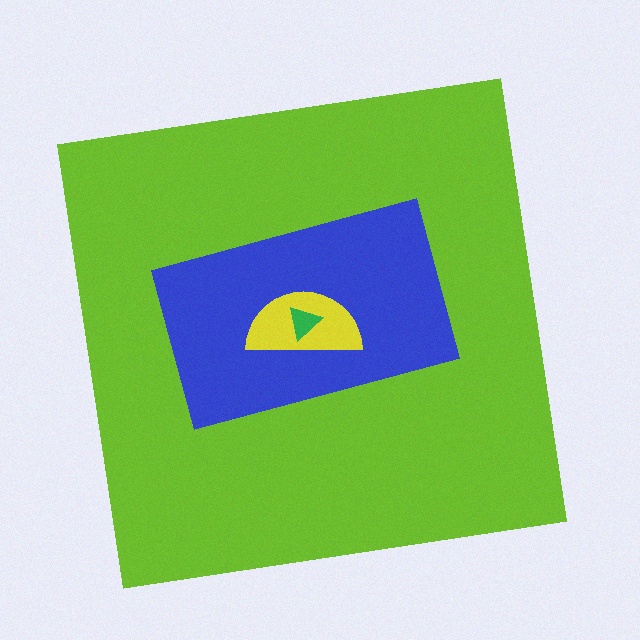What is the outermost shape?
The lime square.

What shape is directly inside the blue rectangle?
The yellow semicircle.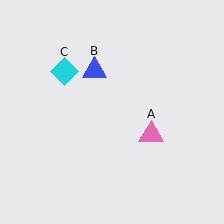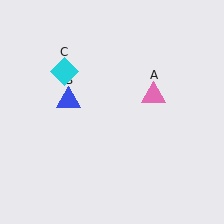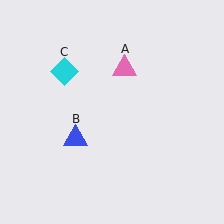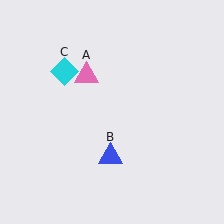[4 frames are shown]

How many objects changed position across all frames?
2 objects changed position: pink triangle (object A), blue triangle (object B).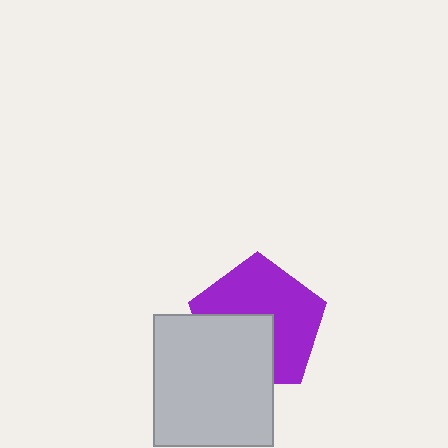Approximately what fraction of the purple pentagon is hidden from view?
Roughly 39% of the purple pentagon is hidden behind the light gray rectangle.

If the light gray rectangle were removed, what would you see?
You would see the complete purple pentagon.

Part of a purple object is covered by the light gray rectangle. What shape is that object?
It is a pentagon.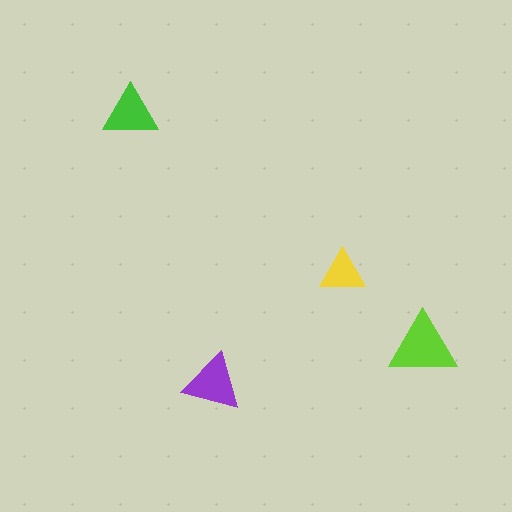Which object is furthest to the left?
The green triangle is leftmost.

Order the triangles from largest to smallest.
the lime one, the purple one, the green one, the yellow one.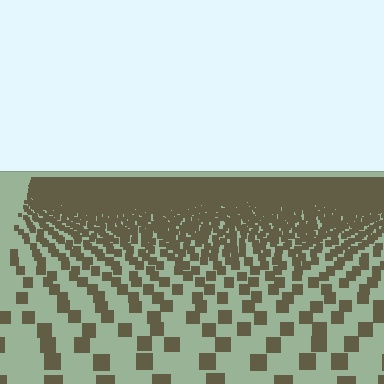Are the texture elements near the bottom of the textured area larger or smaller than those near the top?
Larger. Near the bottom, elements are closer to the viewer and appear at a bigger on-screen size.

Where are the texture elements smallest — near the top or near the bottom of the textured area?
Near the top.